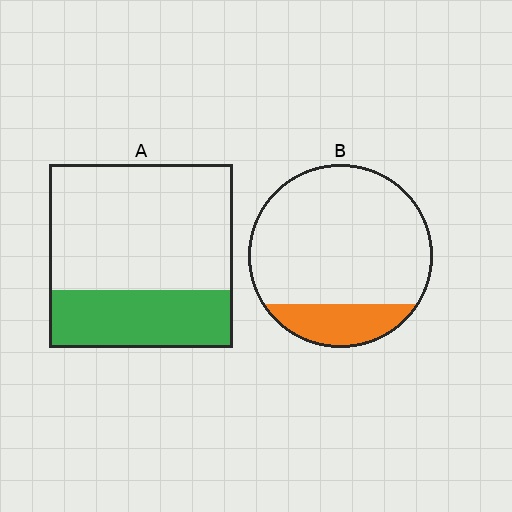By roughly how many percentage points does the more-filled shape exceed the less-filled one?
By roughly 15 percentage points (A over B).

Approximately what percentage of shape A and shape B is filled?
A is approximately 30% and B is approximately 20%.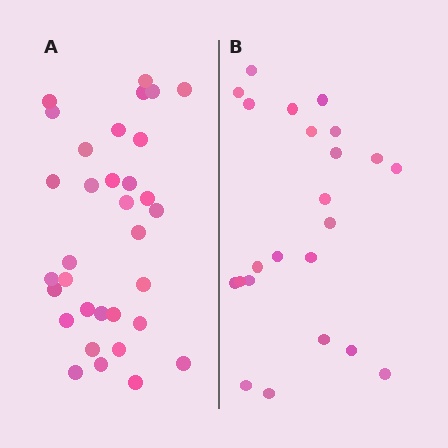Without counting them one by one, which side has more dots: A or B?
Region A (the left region) has more dots.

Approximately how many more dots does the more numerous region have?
Region A has roughly 10 or so more dots than region B.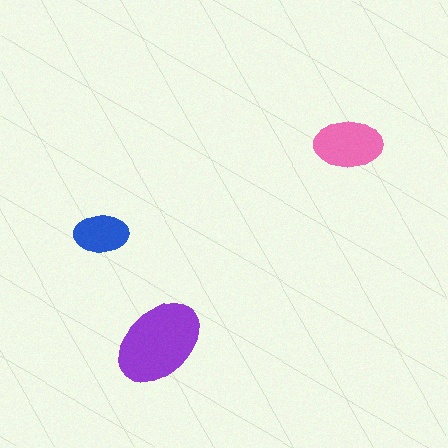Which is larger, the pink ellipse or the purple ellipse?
The purple one.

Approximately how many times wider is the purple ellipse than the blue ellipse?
About 1.5 times wider.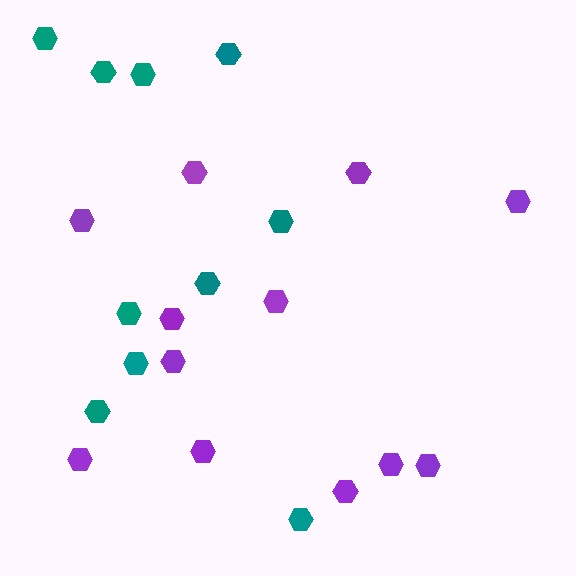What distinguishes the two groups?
There are 2 groups: one group of purple hexagons (12) and one group of teal hexagons (10).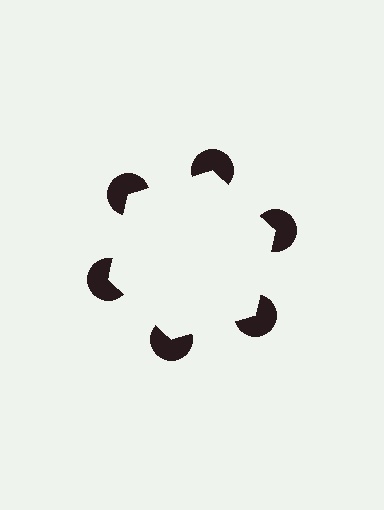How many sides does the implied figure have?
6 sides.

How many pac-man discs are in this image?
There are 6 — one at each vertex of the illusory hexagon.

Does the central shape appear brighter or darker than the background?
It typically appears slightly brighter than the background, even though no actual brightness change is drawn.